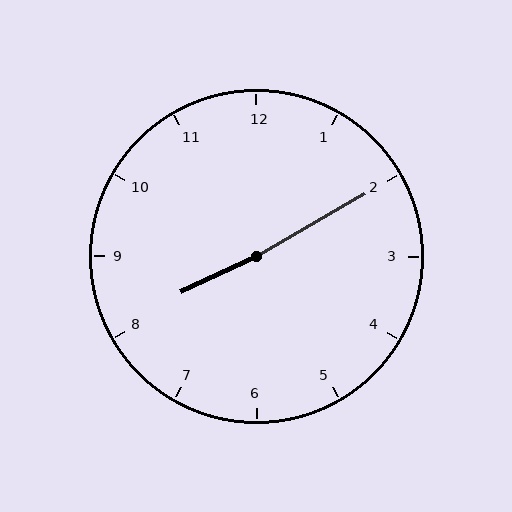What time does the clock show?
8:10.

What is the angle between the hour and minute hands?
Approximately 175 degrees.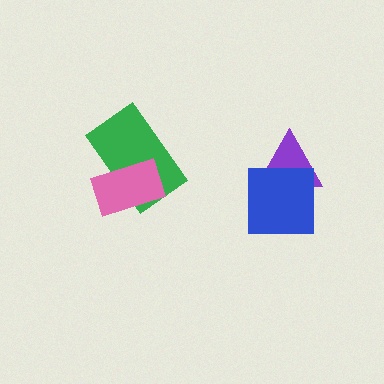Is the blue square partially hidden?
No, no other shape covers it.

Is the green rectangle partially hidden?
Yes, it is partially covered by another shape.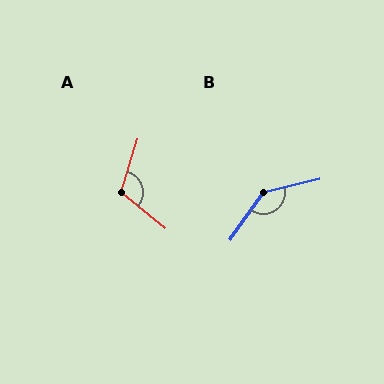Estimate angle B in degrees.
Approximately 138 degrees.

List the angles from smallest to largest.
A (112°), B (138°).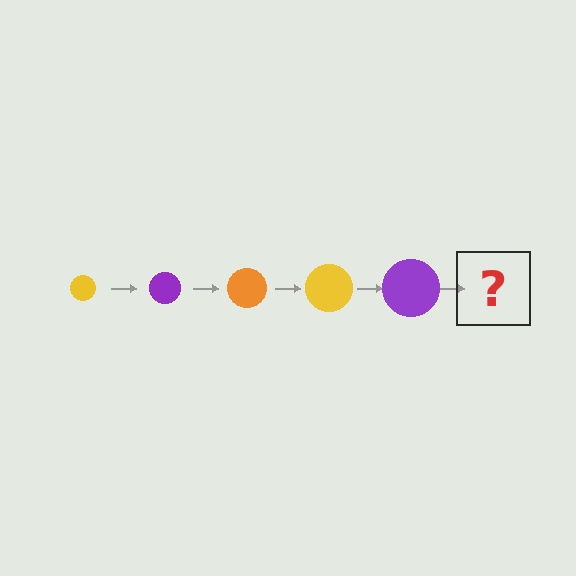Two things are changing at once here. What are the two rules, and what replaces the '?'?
The two rules are that the circle grows larger each step and the color cycles through yellow, purple, and orange. The '?' should be an orange circle, larger than the previous one.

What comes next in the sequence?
The next element should be an orange circle, larger than the previous one.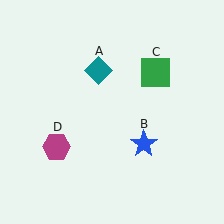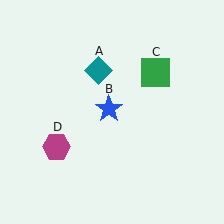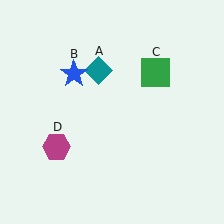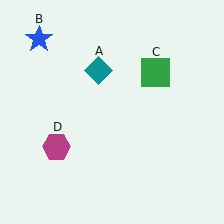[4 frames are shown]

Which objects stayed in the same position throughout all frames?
Teal diamond (object A) and green square (object C) and magenta hexagon (object D) remained stationary.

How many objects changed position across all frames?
1 object changed position: blue star (object B).